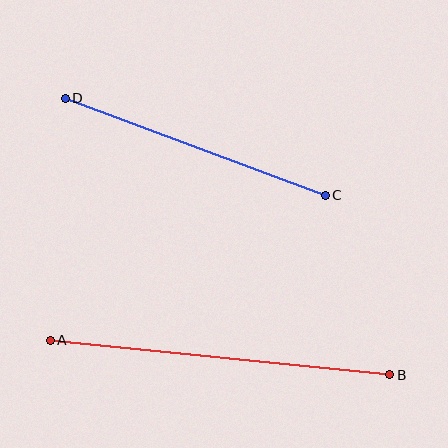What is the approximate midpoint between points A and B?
The midpoint is at approximately (220, 358) pixels.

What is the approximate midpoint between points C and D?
The midpoint is at approximately (195, 147) pixels.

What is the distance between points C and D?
The distance is approximately 278 pixels.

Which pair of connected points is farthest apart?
Points A and B are farthest apart.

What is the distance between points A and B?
The distance is approximately 341 pixels.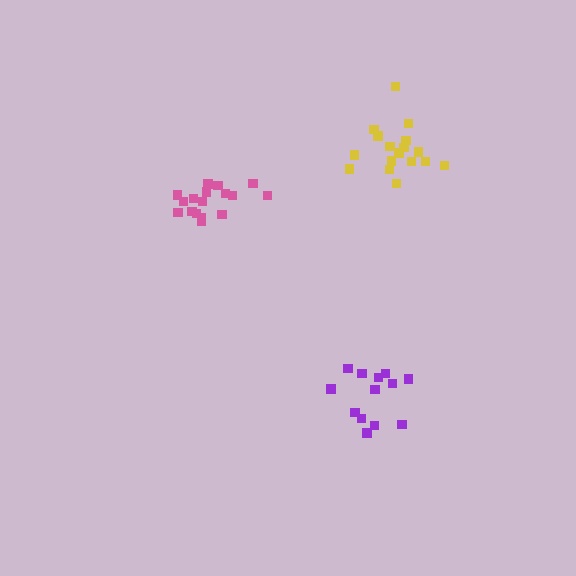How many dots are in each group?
Group 1: 13 dots, Group 2: 17 dots, Group 3: 17 dots (47 total).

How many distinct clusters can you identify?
There are 3 distinct clusters.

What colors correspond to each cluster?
The clusters are colored: purple, pink, yellow.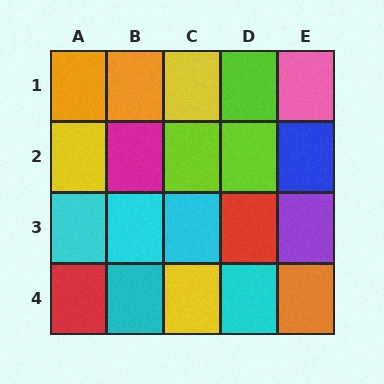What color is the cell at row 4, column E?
Orange.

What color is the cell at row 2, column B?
Magenta.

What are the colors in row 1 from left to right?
Orange, orange, yellow, lime, pink.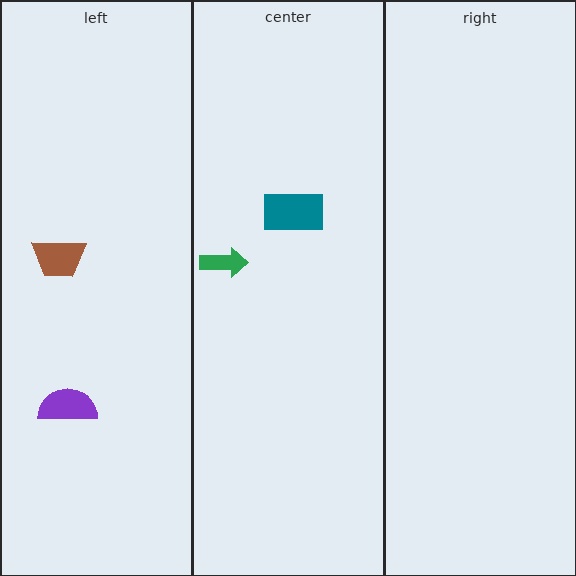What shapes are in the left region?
The brown trapezoid, the purple semicircle.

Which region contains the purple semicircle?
The left region.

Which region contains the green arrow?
The center region.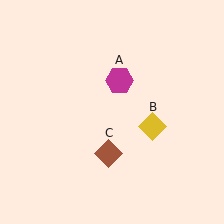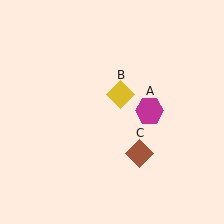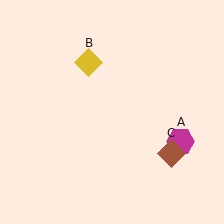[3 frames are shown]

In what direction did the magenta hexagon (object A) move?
The magenta hexagon (object A) moved down and to the right.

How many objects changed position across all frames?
3 objects changed position: magenta hexagon (object A), yellow diamond (object B), brown diamond (object C).